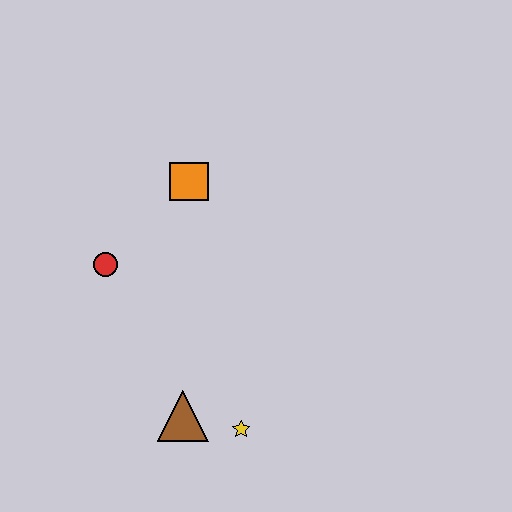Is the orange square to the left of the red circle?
No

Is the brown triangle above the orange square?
No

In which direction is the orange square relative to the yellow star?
The orange square is above the yellow star.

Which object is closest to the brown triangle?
The yellow star is closest to the brown triangle.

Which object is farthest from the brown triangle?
The orange square is farthest from the brown triangle.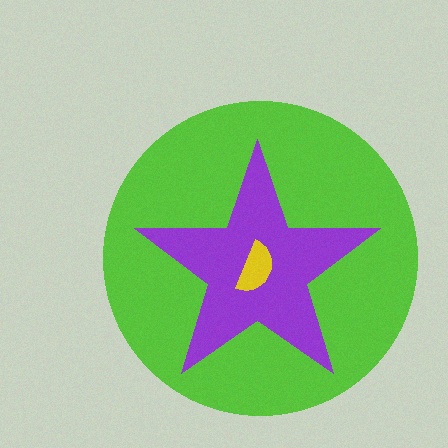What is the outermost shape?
The lime circle.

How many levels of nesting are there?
3.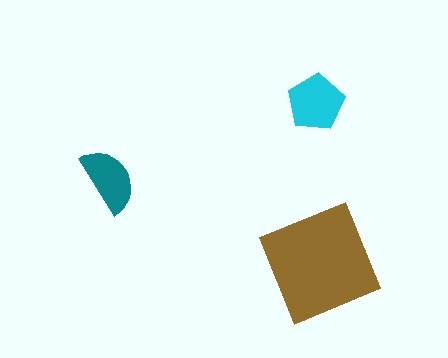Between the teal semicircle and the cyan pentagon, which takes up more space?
The cyan pentagon.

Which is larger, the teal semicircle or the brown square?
The brown square.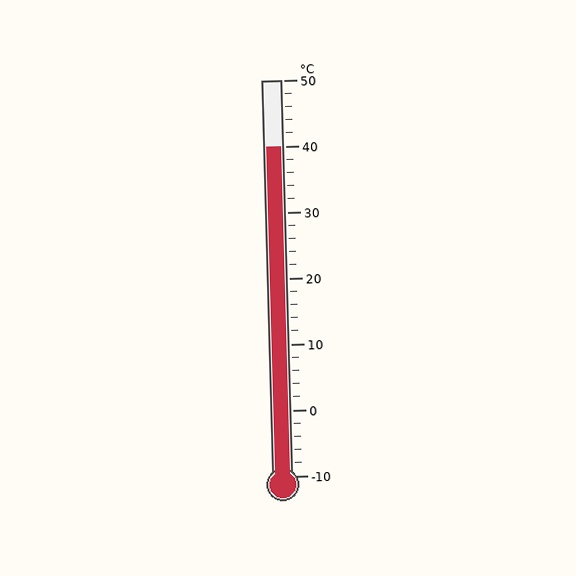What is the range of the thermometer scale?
The thermometer scale ranges from -10°C to 50°C.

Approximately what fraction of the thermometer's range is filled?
The thermometer is filled to approximately 85% of its range.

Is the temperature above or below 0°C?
The temperature is above 0°C.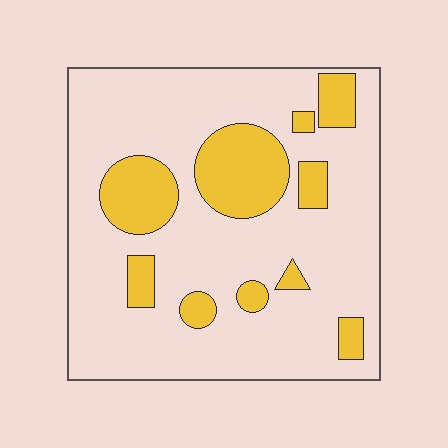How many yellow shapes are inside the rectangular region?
10.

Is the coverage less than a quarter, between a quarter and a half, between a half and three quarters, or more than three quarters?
Less than a quarter.